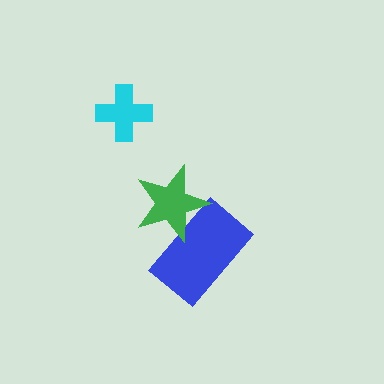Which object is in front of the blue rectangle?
The green star is in front of the blue rectangle.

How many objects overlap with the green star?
1 object overlaps with the green star.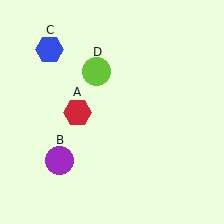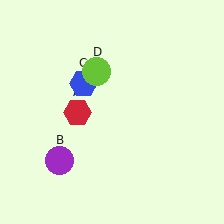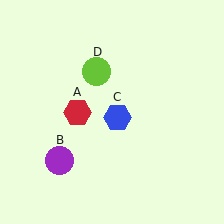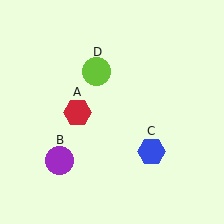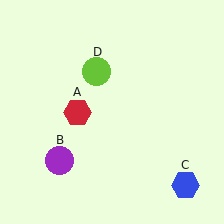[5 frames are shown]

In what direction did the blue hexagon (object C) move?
The blue hexagon (object C) moved down and to the right.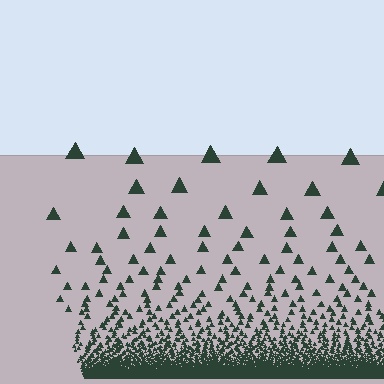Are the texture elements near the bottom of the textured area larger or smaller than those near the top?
Smaller. The gradient is inverted — elements near the bottom are smaller and denser.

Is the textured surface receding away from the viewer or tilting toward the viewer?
The surface appears to tilt toward the viewer. Texture elements get larger and sparser toward the top.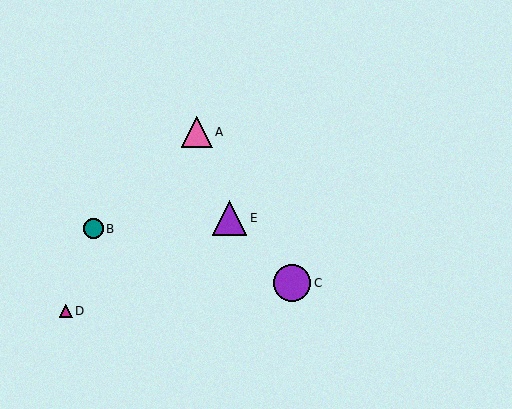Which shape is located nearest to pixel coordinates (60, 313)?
The magenta triangle (labeled D) at (66, 311) is nearest to that location.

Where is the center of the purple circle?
The center of the purple circle is at (292, 283).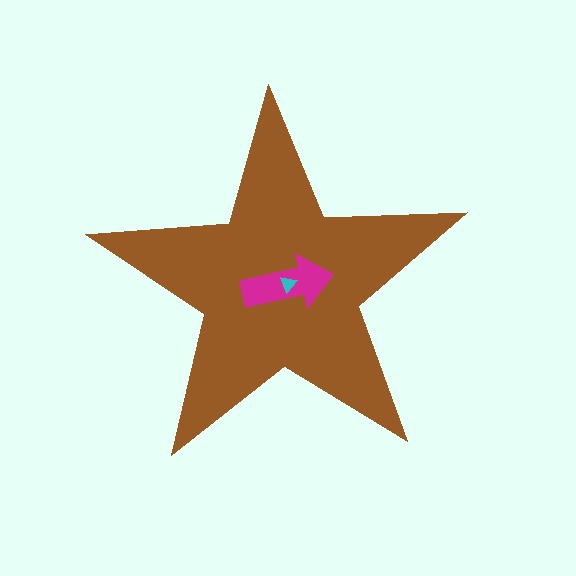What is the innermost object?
The cyan triangle.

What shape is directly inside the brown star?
The magenta arrow.